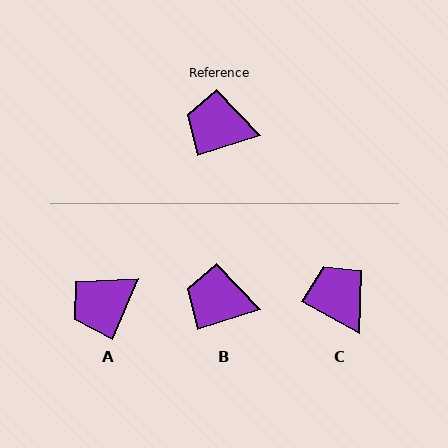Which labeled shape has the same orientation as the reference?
B.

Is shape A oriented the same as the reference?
No, it is off by about 49 degrees.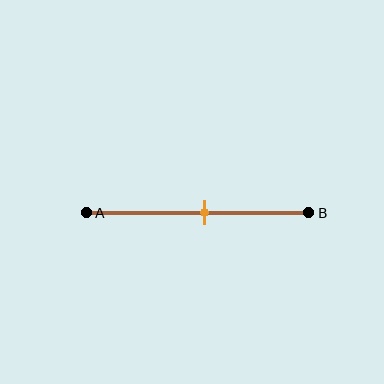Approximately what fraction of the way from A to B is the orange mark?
The orange mark is approximately 55% of the way from A to B.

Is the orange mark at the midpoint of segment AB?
No, the mark is at about 55% from A, not at the 50% midpoint.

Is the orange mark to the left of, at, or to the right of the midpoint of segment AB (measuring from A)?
The orange mark is to the right of the midpoint of segment AB.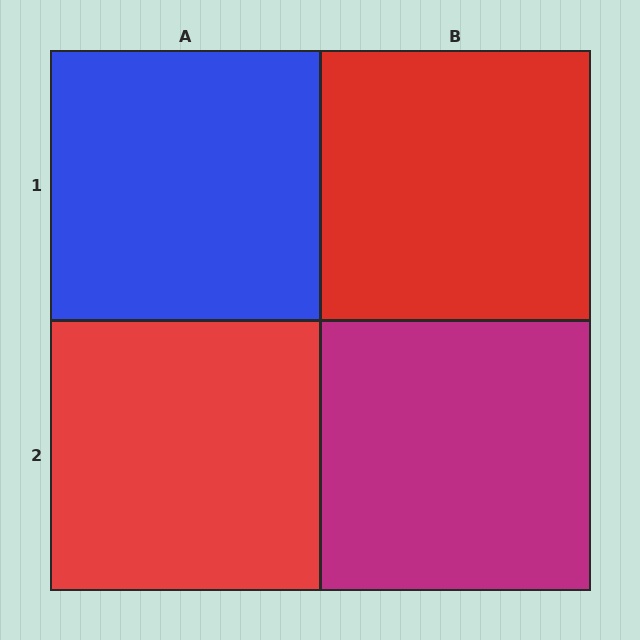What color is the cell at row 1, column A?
Blue.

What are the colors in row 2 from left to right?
Red, magenta.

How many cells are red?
2 cells are red.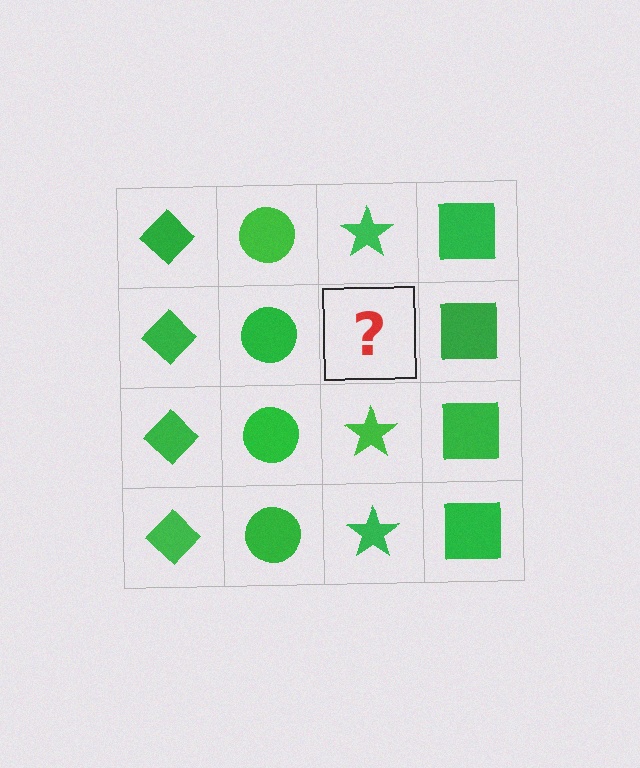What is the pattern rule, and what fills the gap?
The rule is that each column has a consistent shape. The gap should be filled with a green star.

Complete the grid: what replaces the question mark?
The question mark should be replaced with a green star.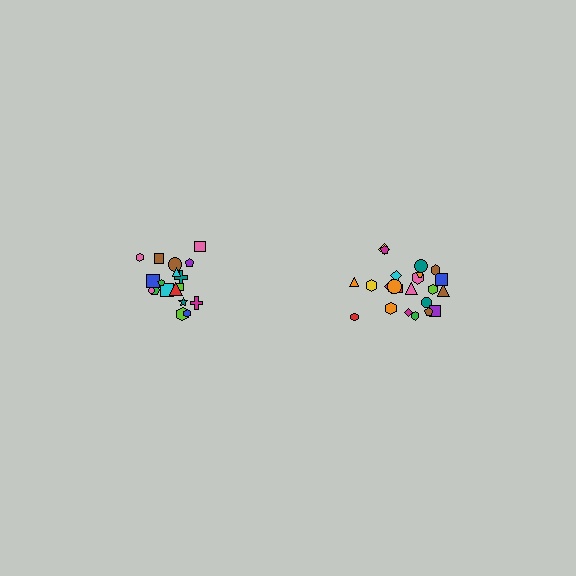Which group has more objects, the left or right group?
The right group.